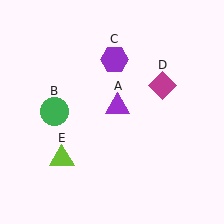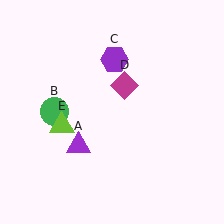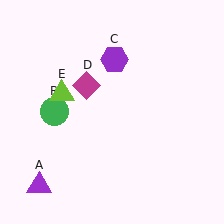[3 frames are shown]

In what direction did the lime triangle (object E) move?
The lime triangle (object E) moved up.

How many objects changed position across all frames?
3 objects changed position: purple triangle (object A), magenta diamond (object D), lime triangle (object E).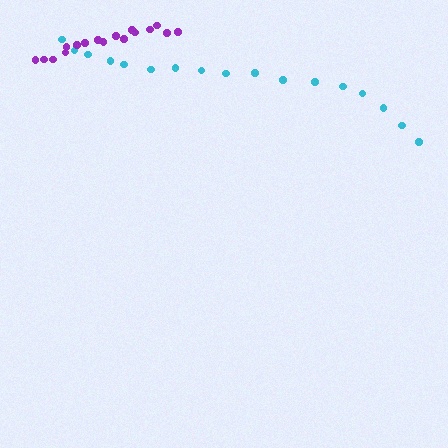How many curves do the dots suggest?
There are 2 distinct paths.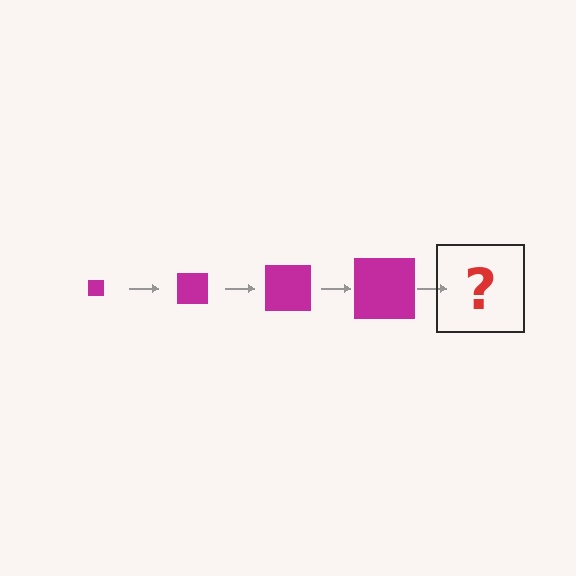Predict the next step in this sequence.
The next step is a magenta square, larger than the previous one.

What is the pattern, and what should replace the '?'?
The pattern is that the square gets progressively larger each step. The '?' should be a magenta square, larger than the previous one.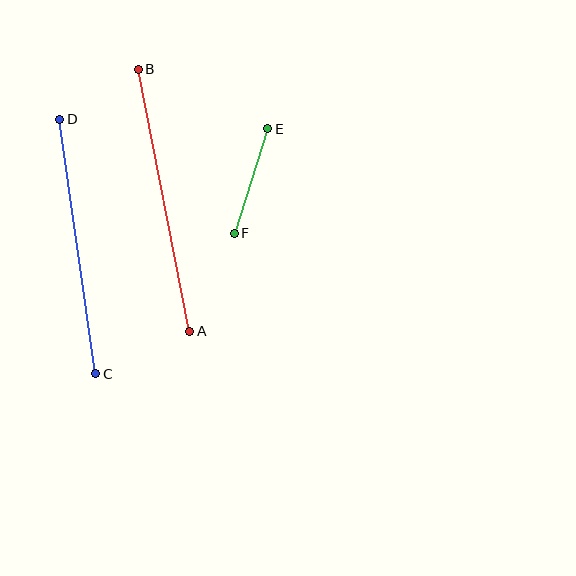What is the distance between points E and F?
The distance is approximately 110 pixels.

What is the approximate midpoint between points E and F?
The midpoint is at approximately (251, 181) pixels.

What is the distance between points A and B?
The distance is approximately 267 pixels.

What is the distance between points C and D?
The distance is approximately 257 pixels.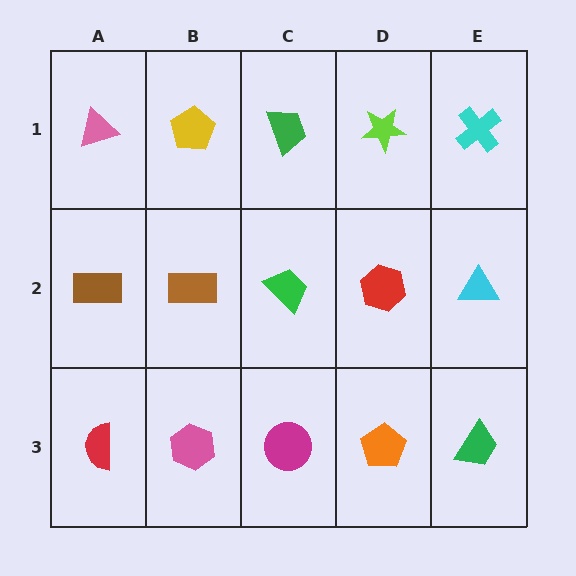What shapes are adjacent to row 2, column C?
A green trapezoid (row 1, column C), a magenta circle (row 3, column C), a brown rectangle (row 2, column B), a red hexagon (row 2, column D).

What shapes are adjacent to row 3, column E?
A cyan triangle (row 2, column E), an orange pentagon (row 3, column D).